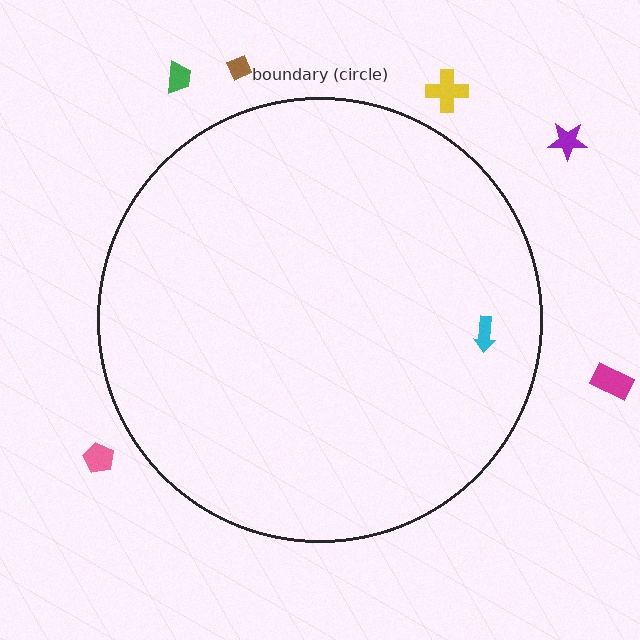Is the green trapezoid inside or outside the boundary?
Outside.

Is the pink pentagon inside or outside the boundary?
Outside.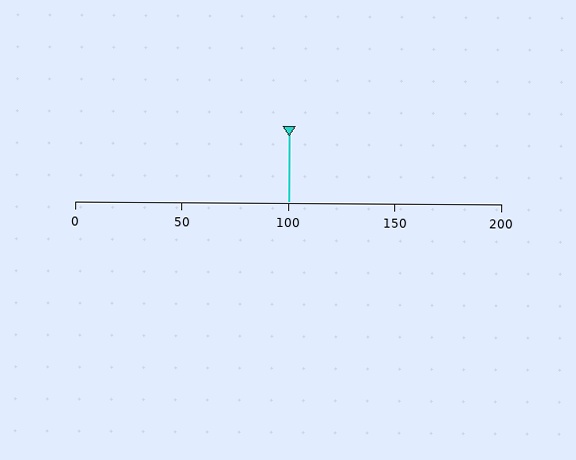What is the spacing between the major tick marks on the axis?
The major ticks are spaced 50 apart.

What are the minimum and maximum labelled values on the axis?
The axis runs from 0 to 200.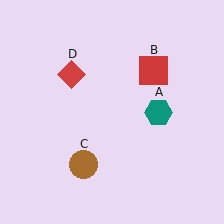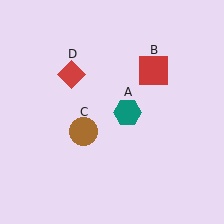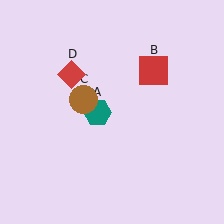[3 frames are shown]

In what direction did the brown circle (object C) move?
The brown circle (object C) moved up.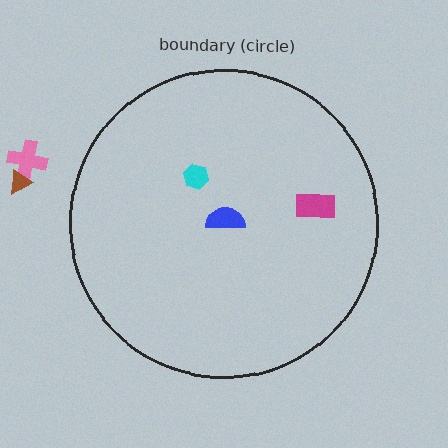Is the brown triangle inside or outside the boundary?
Outside.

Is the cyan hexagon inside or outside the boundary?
Inside.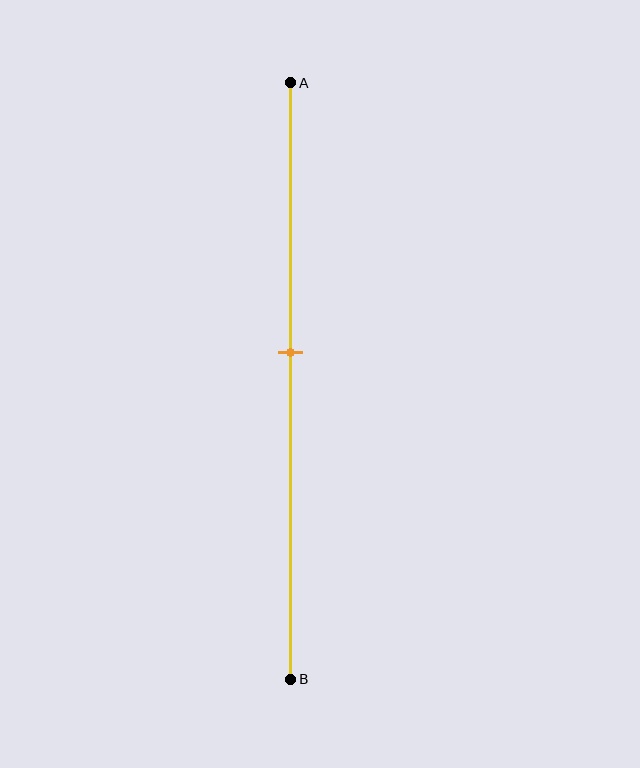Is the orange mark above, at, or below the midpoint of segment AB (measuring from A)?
The orange mark is above the midpoint of segment AB.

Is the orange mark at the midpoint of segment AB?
No, the mark is at about 45% from A, not at the 50% midpoint.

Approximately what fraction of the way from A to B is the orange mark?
The orange mark is approximately 45% of the way from A to B.